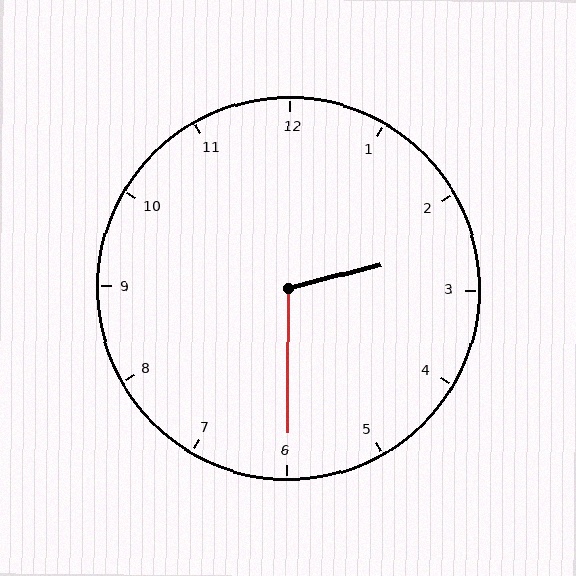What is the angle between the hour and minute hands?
Approximately 105 degrees.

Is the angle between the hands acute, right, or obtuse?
It is obtuse.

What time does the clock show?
2:30.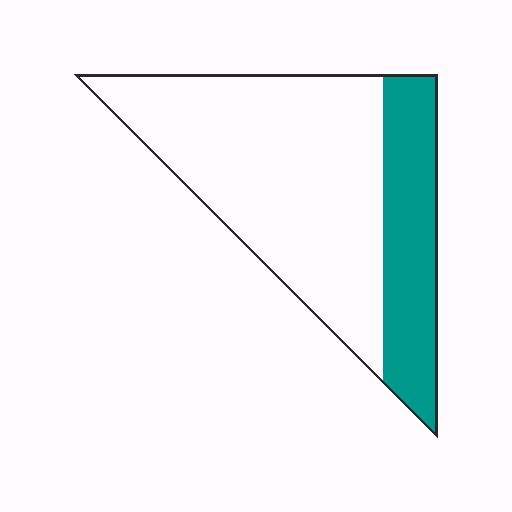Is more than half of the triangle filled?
No.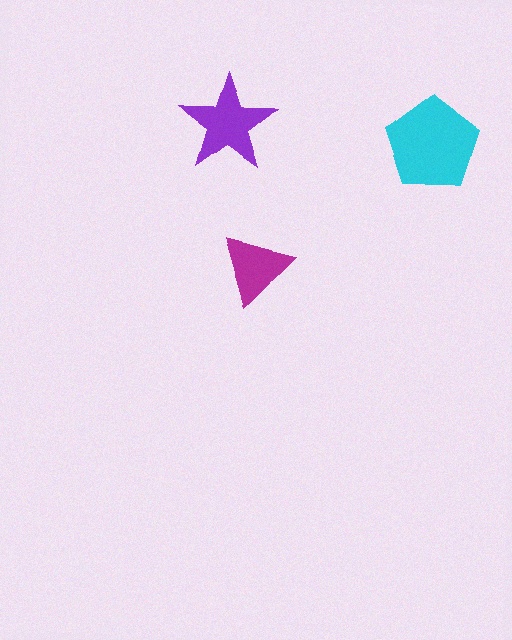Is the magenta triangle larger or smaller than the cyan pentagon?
Smaller.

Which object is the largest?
The cyan pentagon.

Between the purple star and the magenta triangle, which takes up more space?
The purple star.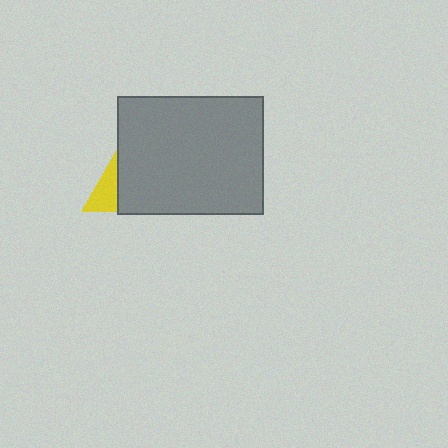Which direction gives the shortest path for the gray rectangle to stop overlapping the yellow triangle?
Moving right gives the shortest separation.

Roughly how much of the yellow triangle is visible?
A small part of it is visible (roughly 32%).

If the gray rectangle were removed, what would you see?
You would see the complete yellow triangle.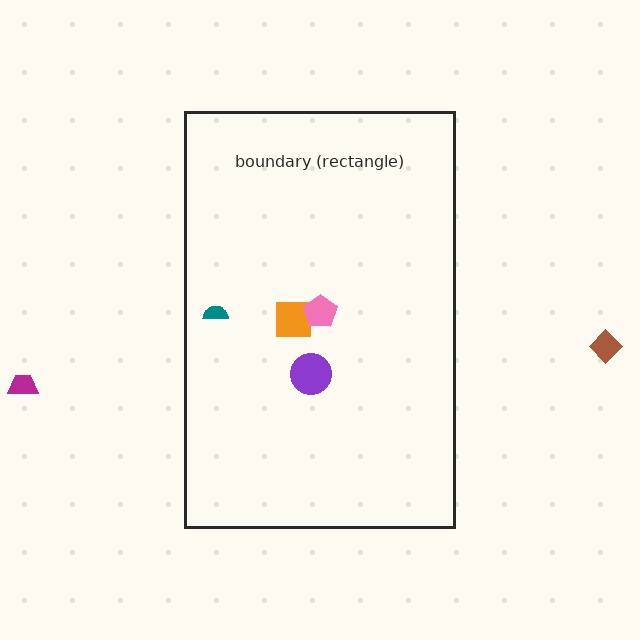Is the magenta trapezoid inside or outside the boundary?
Outside.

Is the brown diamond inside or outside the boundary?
Outside.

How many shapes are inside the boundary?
4 inside, 2 outside.